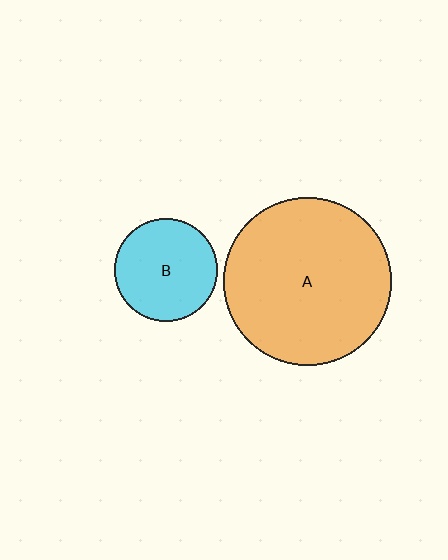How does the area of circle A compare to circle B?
Approximately 2.7 times.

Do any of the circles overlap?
No, none of the circles overlap.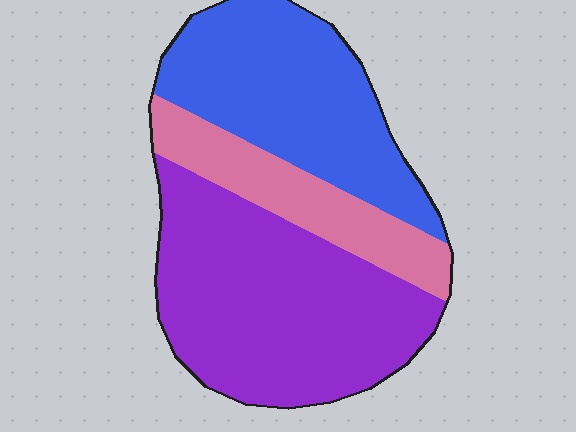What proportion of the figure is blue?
Blue covers 34% of the figure.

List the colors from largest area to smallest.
From largest to smallest: purple, blue, pink.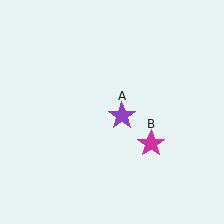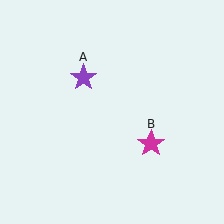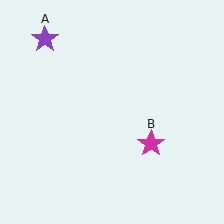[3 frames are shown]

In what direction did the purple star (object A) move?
The purple star (object A) moved up and to the left.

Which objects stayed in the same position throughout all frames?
Magenta star (object B) remained stationary.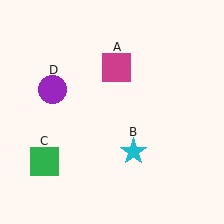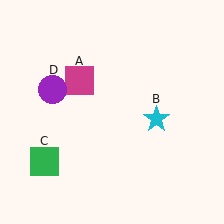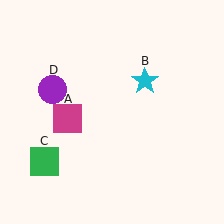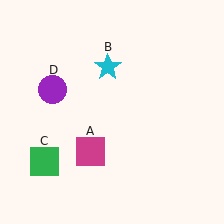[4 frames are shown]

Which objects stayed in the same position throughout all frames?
Green square (object C) and purple circle (object D) remained stationary.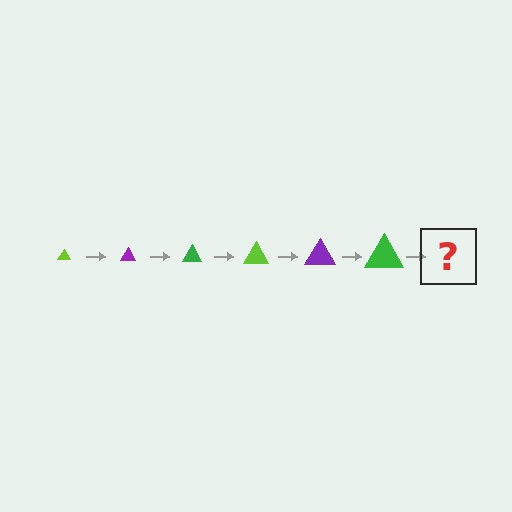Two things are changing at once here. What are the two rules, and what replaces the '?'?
The two rules are that the triangle grows larger each step and the color cycles through lime, purple, and green. The '?' should be a lime triangle, larger than the previous one.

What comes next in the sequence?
The next element should be a lime triangle, larger than the previous one.